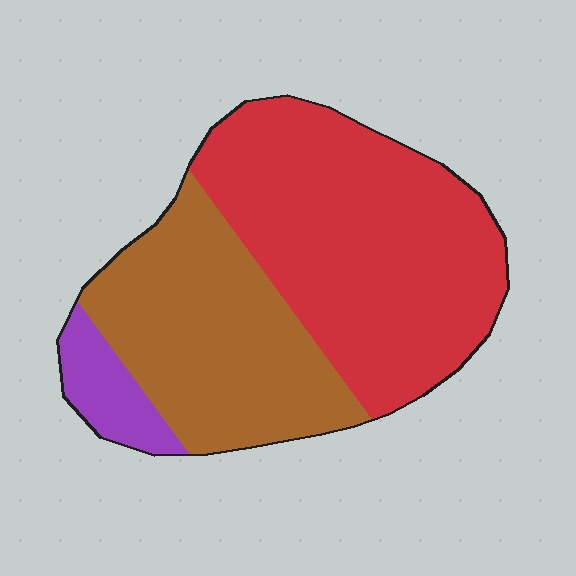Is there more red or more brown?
Red.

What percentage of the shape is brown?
Brown covers 38% of the shape.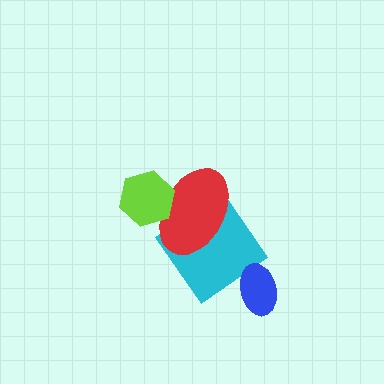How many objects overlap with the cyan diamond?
1 object overlaps with the cyan diamond.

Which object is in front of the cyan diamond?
The red ellipse is in front of the cyan diamond.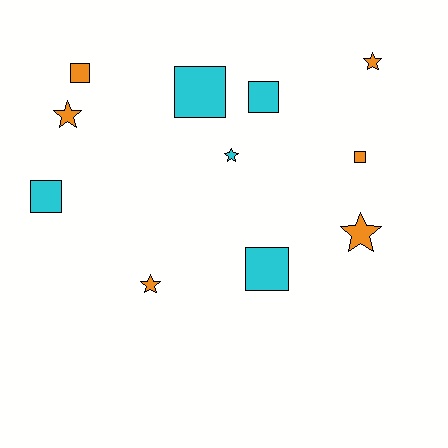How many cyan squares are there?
There are 4 cyan squares.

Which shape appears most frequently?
Square, with 6 objects.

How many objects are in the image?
There are 11 objects.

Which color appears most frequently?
Orange, with 6 objects.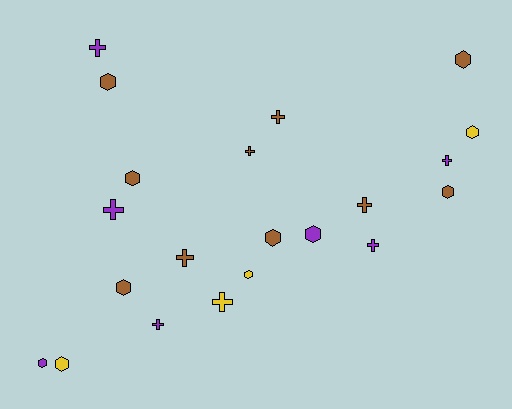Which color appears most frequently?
Brown, with 10 objects.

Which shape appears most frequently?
Hexagon, with 11 objects.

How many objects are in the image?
There are 21 objects.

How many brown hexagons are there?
There are 6 brown hexagons.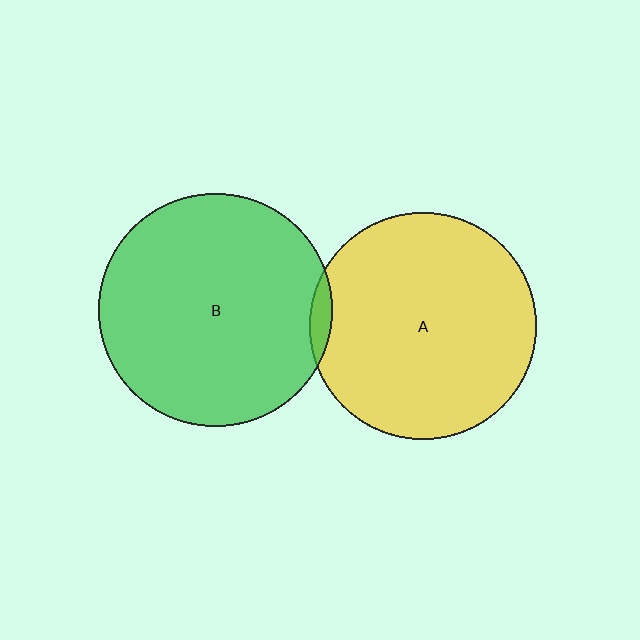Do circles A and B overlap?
Yes.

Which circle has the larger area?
Circle B (green).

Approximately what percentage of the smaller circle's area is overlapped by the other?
Approximately 5%.